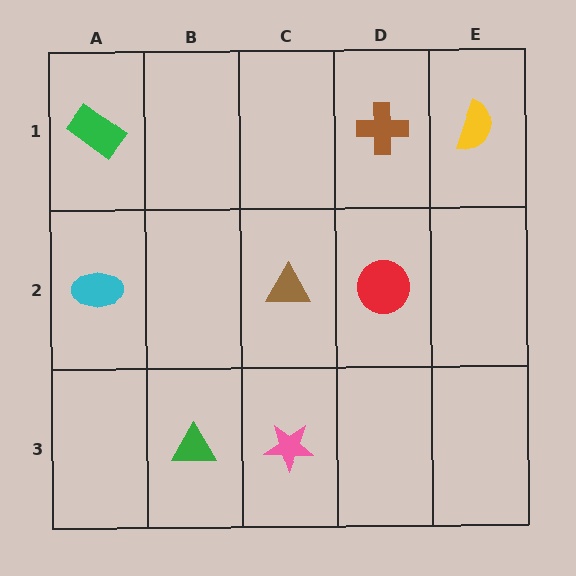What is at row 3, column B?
A green triangle.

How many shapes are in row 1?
3 shapes.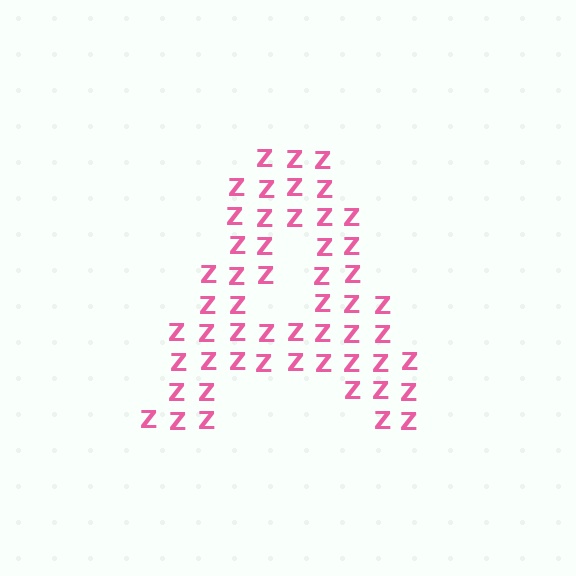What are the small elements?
The small elements are letter Z's.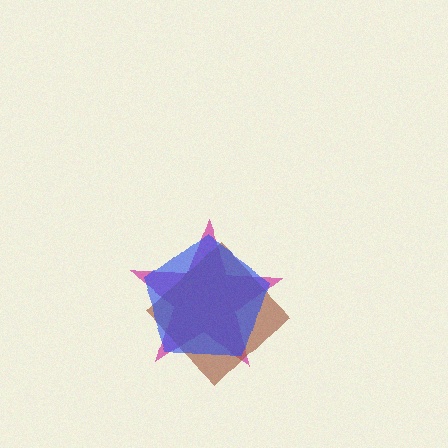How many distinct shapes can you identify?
There are 3 distinct shapes: a magenta star, a brown diamond, a blue pentagon.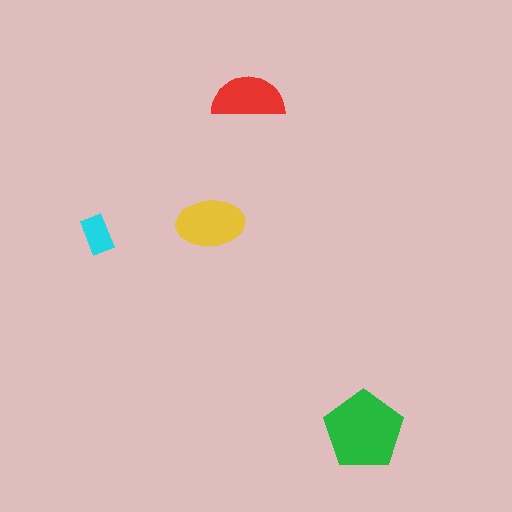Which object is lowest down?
The green pentagon is bottommost.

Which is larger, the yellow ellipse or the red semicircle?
The yellow ellipse.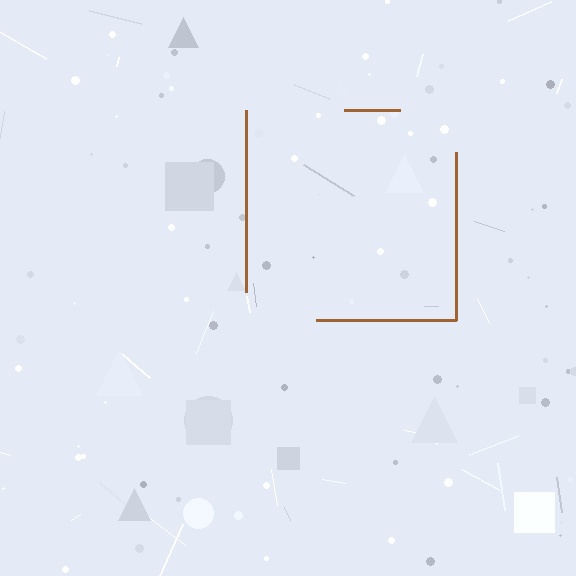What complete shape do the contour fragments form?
The contour fragments form a square.